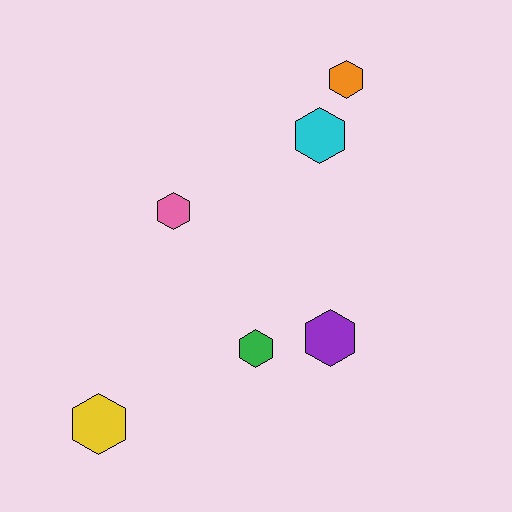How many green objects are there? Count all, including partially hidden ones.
There is 1 green object.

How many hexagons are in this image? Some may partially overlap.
There are 6 hexagons.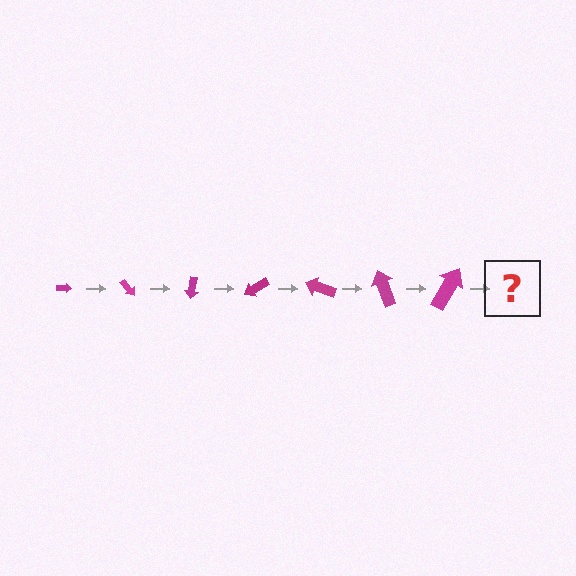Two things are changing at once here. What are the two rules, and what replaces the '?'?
The two rules are that the arrow grows larger each step and it rotates 50 degrees each step. The '?' should be an arrow, larger than the previous one and rotated 350 degrees from the start.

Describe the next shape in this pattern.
It should be an arrow, larger than the previous one and rotated 350 degrees from the start.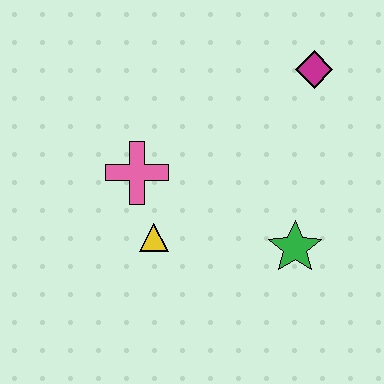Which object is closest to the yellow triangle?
The pink cross is closest to the yellow triangle.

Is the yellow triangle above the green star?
Yes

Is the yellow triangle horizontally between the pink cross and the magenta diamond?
Yes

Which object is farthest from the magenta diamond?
The yellow triangle is farthest from the magenta diamond.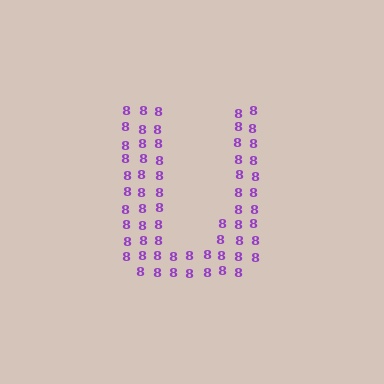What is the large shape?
The large shape is the letter U.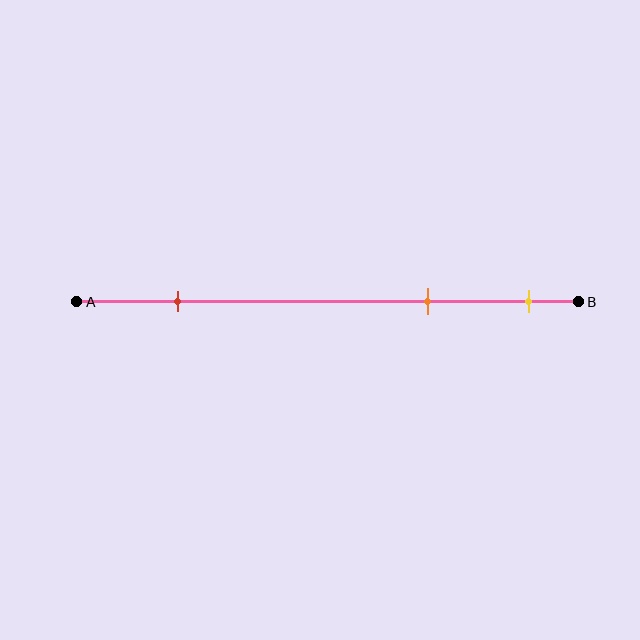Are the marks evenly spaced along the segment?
No, the marks are not evenly spaced.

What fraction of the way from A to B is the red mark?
The red mark is approximately 20% (0.2) of the way from A to B.